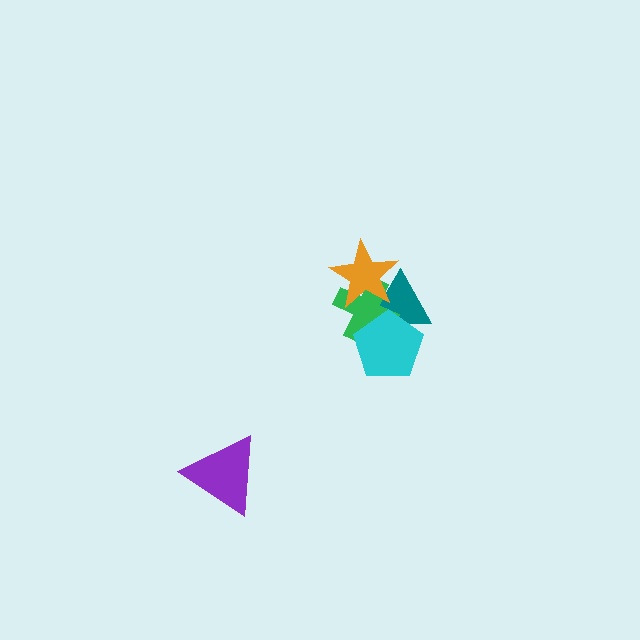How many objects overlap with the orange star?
2 objects overlap with the orange star.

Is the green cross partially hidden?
Yes, it is partially covered by another shape.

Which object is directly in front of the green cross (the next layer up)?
The orange star is directly in front of the green cross.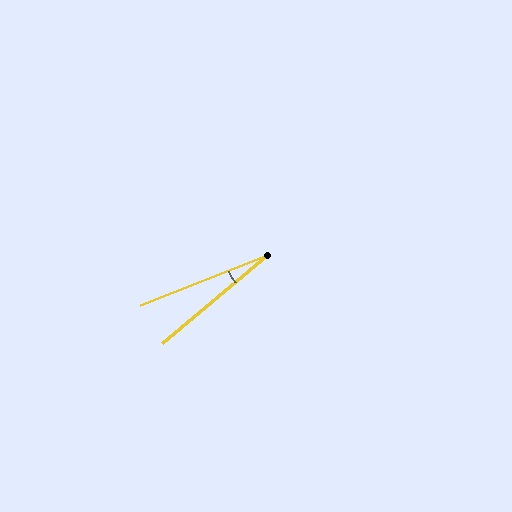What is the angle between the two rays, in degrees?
Approximately 19 degrees.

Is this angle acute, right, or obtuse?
It is acute.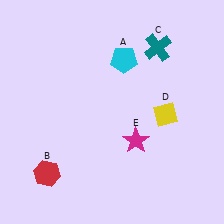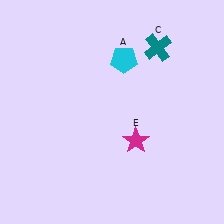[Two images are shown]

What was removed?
The red hexagon (B), the yellow diamond (D) were removed in Image 2.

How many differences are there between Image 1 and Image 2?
There are 2 differences between the two images.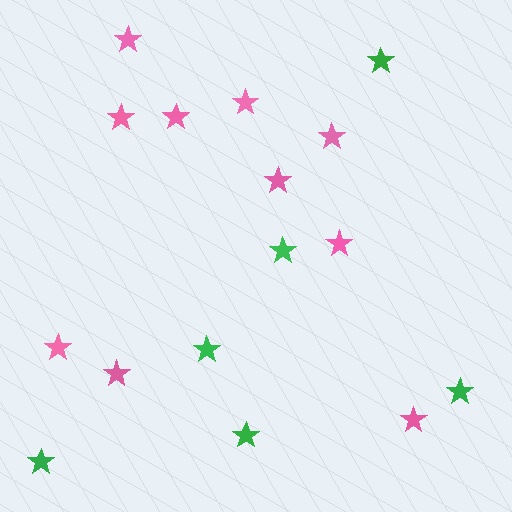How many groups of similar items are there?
There are 2 groups: one group of green stars (6) and one group of pink stars (10).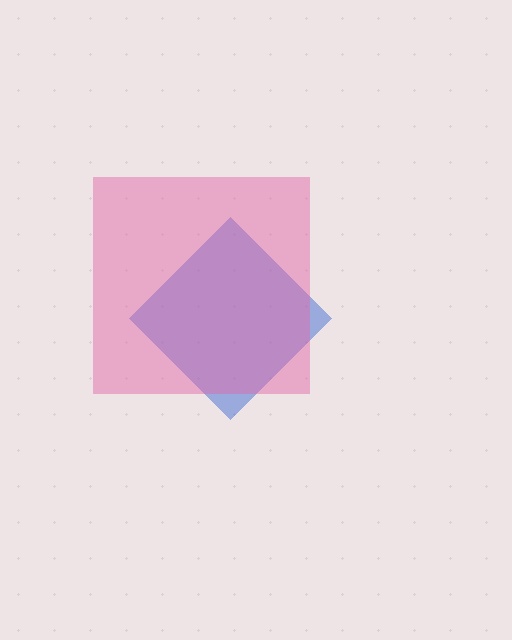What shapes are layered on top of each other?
The layered shapes are: a blue diamond, a pink square.